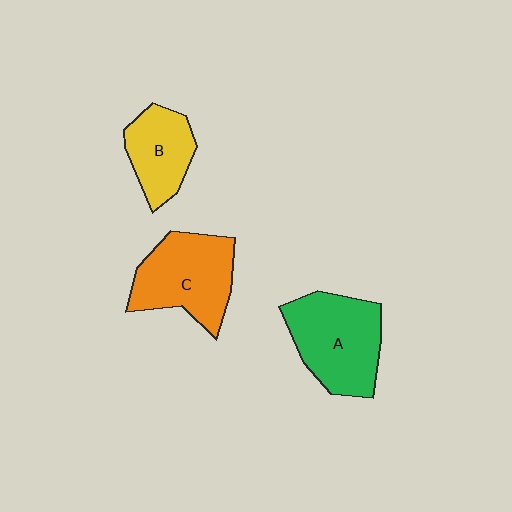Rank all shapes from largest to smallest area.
From largest to smallest: A (green), C (orange), B (yellow).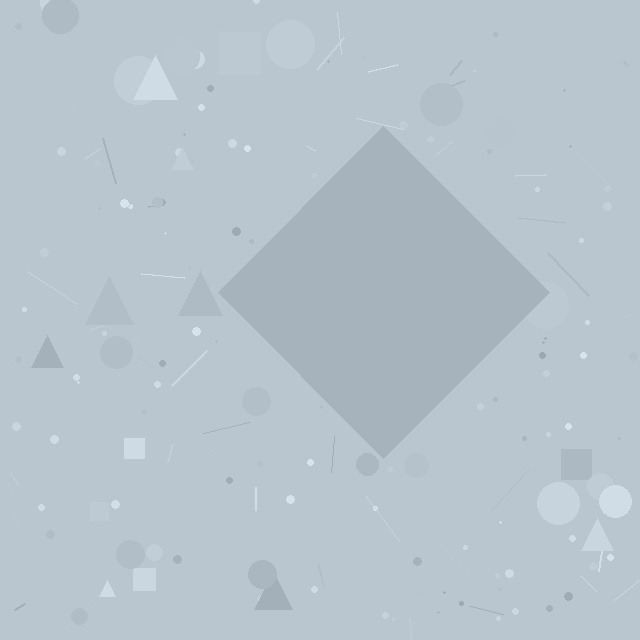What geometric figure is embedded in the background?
A diamond is embedded in the background.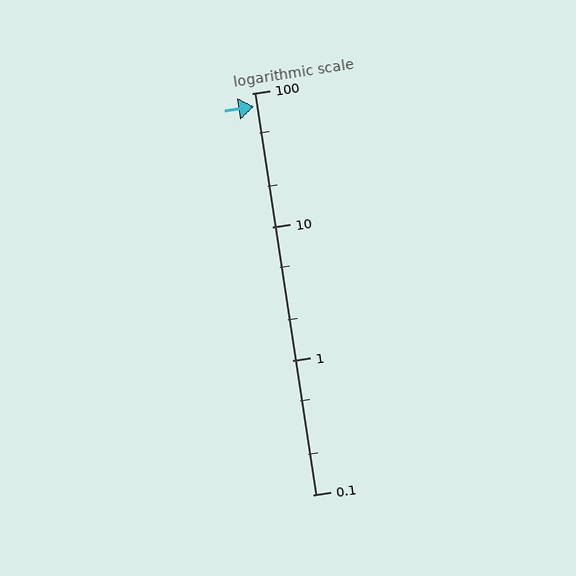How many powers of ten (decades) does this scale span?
The scale spans 3 decades, from 0.1 to 100.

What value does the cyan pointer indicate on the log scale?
The pointer indicates approximately 80.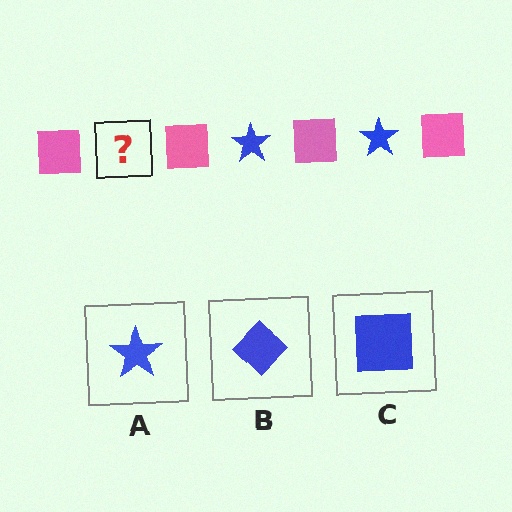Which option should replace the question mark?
Option A.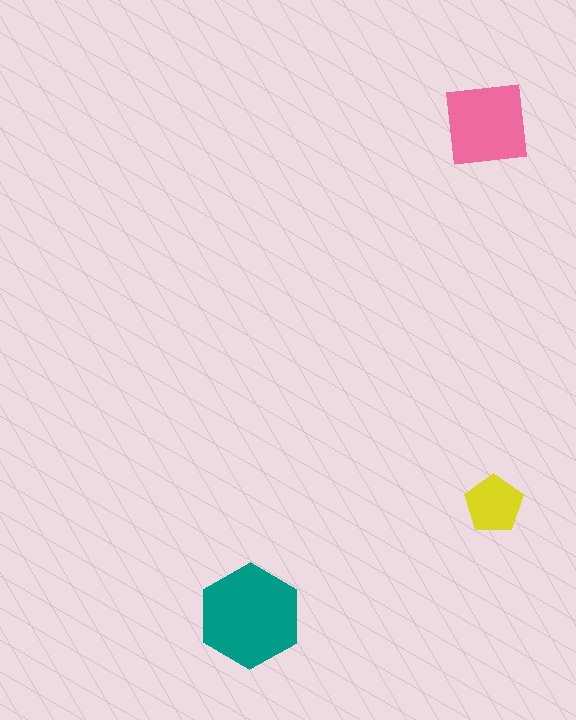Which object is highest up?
The pink square is topmost.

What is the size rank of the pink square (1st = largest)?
2nd.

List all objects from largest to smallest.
The teal hexagon, the pink square, the yellow pentagon.